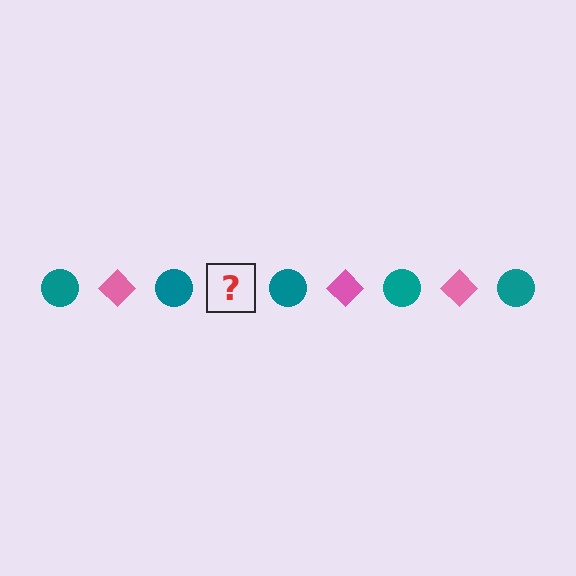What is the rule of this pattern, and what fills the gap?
The rule is that the pattern alternates between teal circle and pink diamond. The gap should be filled with a pink diamond.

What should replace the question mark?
The question mark should be replaced with a pink diamond.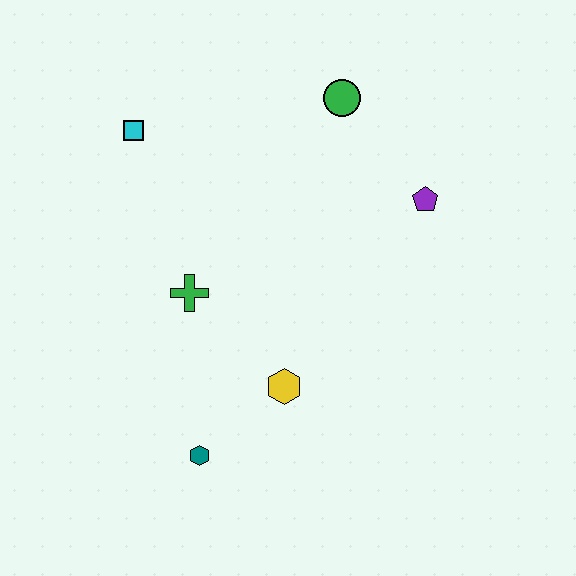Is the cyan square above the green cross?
Yes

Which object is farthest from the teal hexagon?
The green circle is farthest from the teal hexagon.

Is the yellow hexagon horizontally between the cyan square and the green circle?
Yes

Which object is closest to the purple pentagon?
The green circle is closest to the purple pentagon.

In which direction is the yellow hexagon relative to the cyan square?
The yellow hexagon is below the cyan square.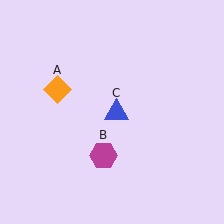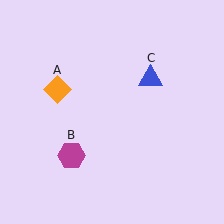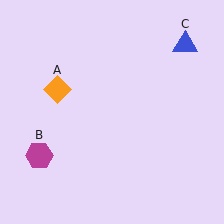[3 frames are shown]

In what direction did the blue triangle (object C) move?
The blue triangle (object C) moved up and to the right.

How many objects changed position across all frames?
2 objects changed position: magenta hexagon (object B), blue triangle (object C).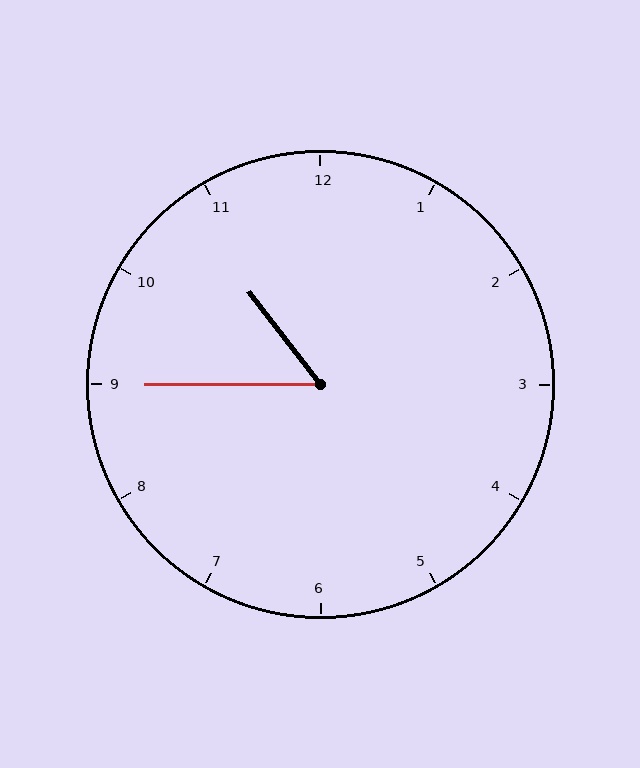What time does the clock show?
10:45.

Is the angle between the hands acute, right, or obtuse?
It is acute.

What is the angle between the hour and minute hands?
Approximately 52 degrees.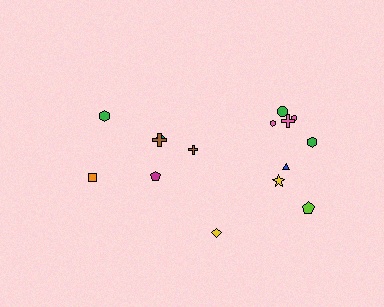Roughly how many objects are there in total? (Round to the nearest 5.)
Roughly 15 objects in total.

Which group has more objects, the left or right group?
The right group.